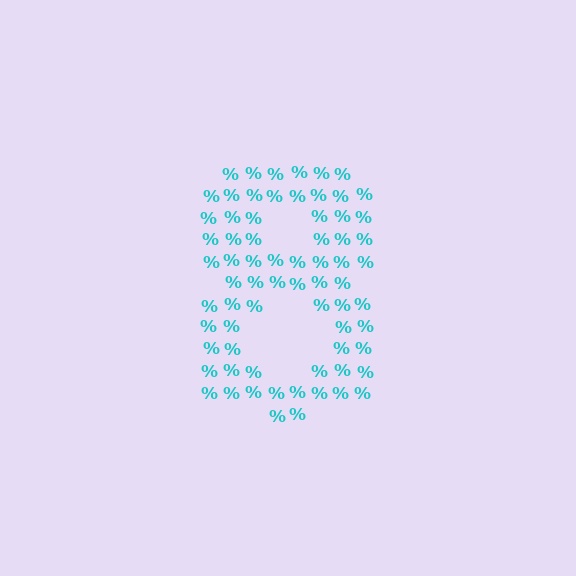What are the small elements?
The small elements are percent signs.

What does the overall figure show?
The overall figure shows the digit 8.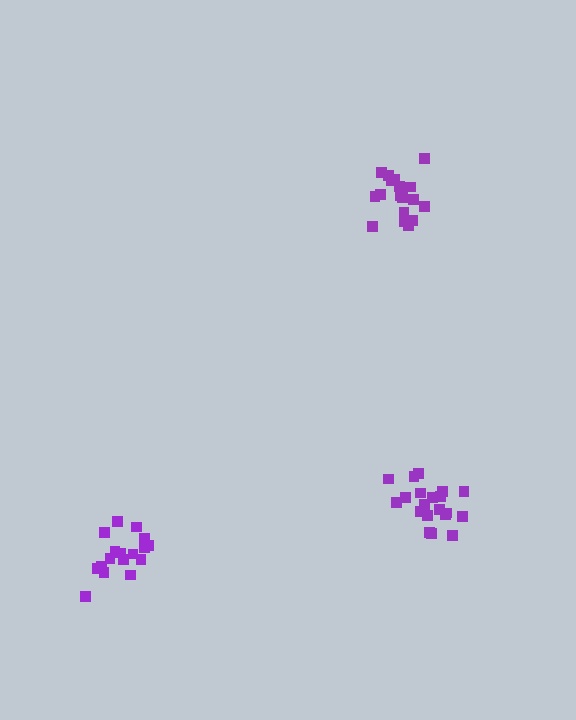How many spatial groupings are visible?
There are 3 spatial groupings.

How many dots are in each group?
Group 1: 17 dots, Group 2: 19 dots, Group 3: 20 dots (56 total).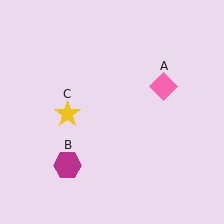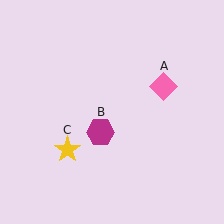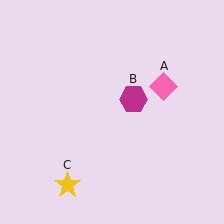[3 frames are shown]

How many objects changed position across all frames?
2 objects changed position: magenta hexagon (object B), yellow star (object C).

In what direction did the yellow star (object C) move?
The yellow star (object C) moved down.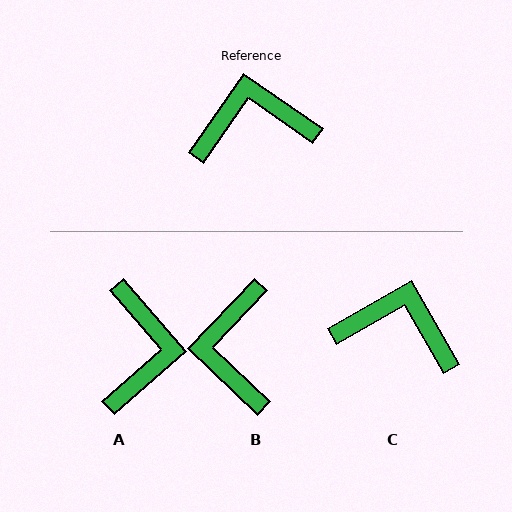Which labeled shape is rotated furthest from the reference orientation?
A, about 104 degrees away.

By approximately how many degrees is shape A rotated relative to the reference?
Approximately 104 degrees clockwise.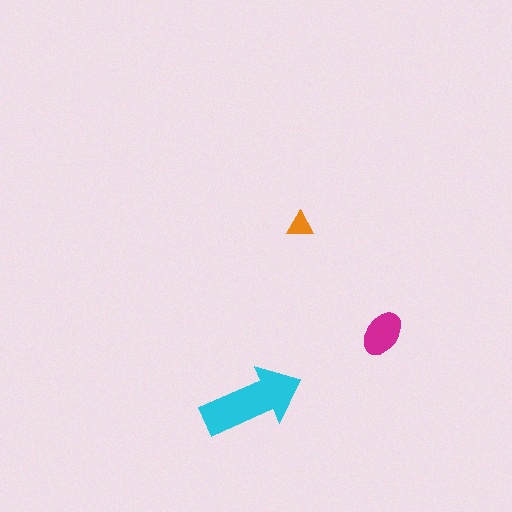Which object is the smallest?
The orange triangle.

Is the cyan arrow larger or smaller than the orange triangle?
Larger.